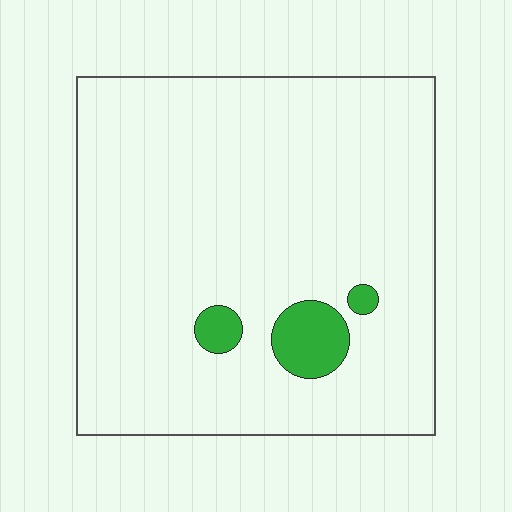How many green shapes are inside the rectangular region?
3.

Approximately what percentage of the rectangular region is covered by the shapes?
Approximately 5%.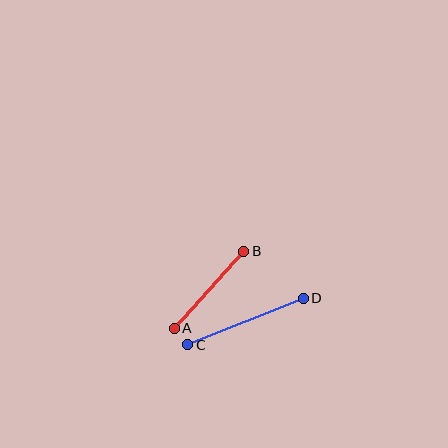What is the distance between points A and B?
The distance is approximately 104 pixels.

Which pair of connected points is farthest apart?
Points C and D are farthest apart.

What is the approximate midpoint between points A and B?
The midpoint is at approximately (209, 290) pixels.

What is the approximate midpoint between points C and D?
The midpoint is at approximately (246, 321) pixels.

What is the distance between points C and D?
The distance is approximately 124 pixels.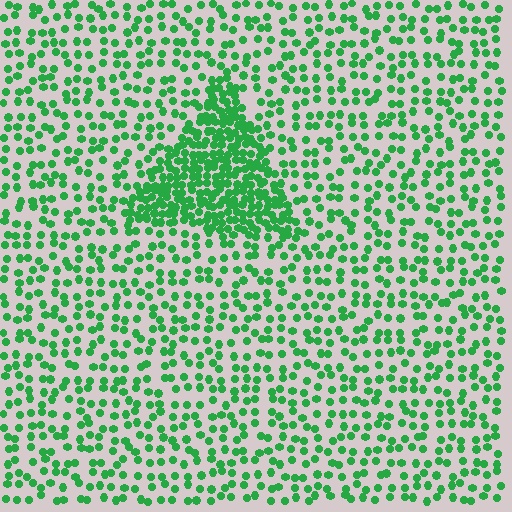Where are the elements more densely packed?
The elements are more densely packed inside the triangle boundary.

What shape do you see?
I see a triangle.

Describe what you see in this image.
The image contains small green elements arranged at two different densities. A triangle-shaped region is visible where the elements are more densely packed than the surrounding area.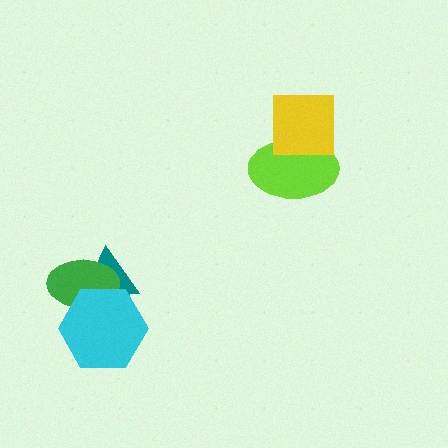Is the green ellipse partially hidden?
Yes, it is partially covered by another shape.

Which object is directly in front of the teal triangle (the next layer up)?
The green ellipse is directly in front of the teal triangle.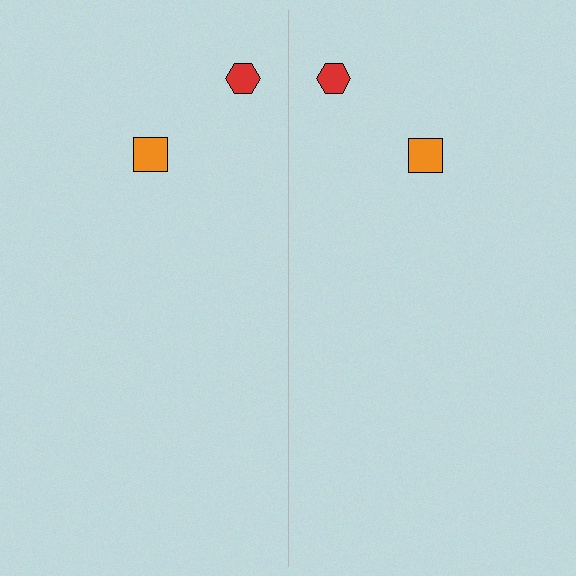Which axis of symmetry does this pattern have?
The pattern has a vertical axis of symmetry running through the center of the image.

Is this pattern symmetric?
Yes, this pattern has bilateral (reflection) symmetry.